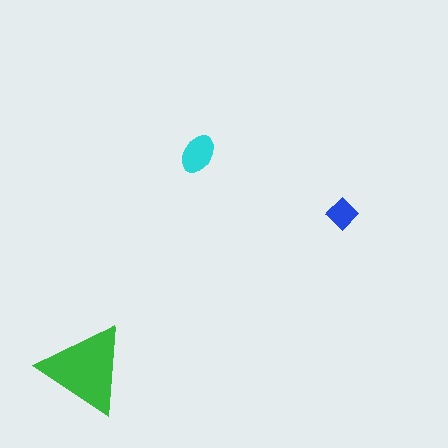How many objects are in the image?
There are 3 objects in the image.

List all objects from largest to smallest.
The green triangle, the cyan ellipse, the blue diamond.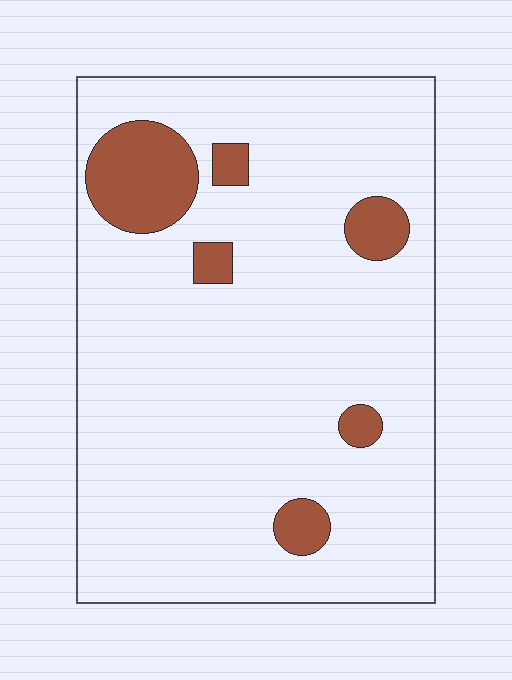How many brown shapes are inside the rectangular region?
6.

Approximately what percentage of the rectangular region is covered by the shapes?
Approximately 10%.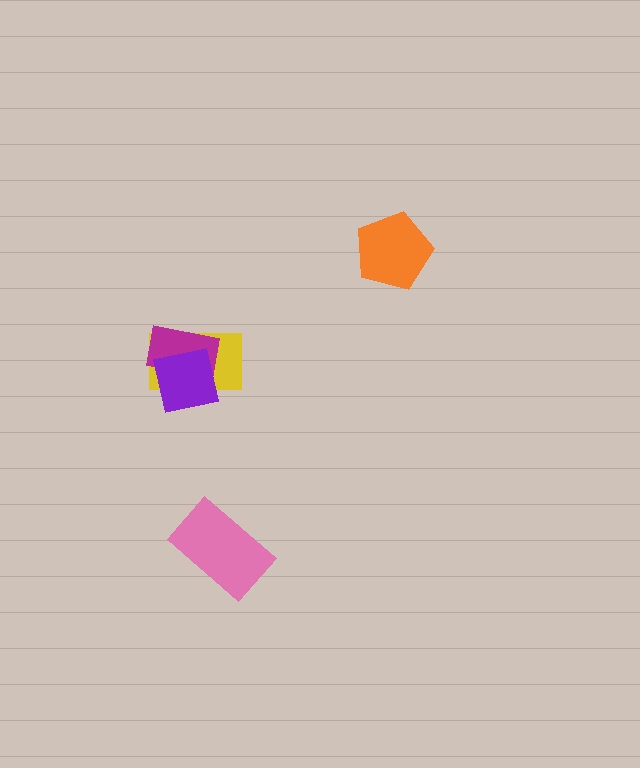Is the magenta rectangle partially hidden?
Yes, it is partially covered by another shape.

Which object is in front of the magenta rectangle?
The purple square is in front of the magenta rectangle.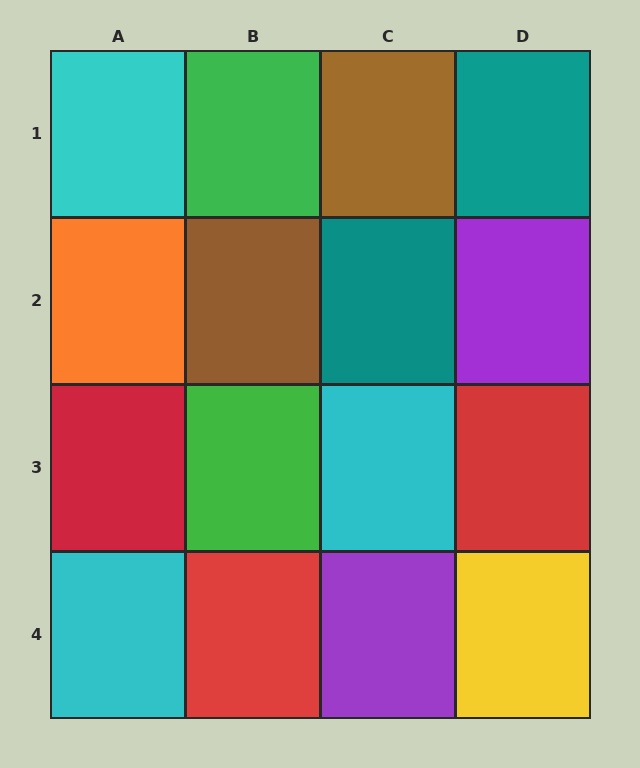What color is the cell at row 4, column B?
Red.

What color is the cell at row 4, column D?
Yellow.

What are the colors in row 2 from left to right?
Orange, brown, teal, purple.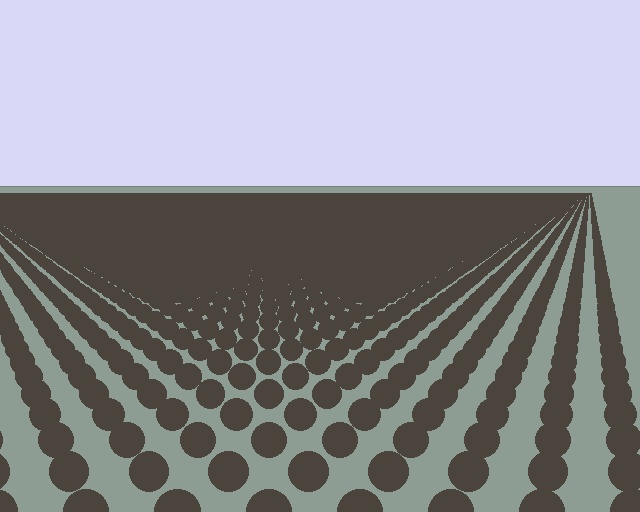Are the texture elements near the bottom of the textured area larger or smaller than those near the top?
Larger. Near the bottom, elements are closer to the viewer and appear at a bigger on-screen size.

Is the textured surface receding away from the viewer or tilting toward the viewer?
The surface is receding away from the viewer. Texture elements get smaller and denser toward the top.